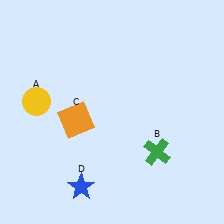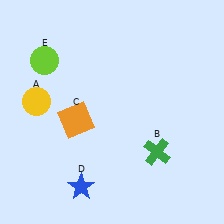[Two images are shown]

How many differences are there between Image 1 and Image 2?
There is 1 difference between the two images.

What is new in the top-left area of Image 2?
A lime circle (E) was added in the top-left area of Image 2.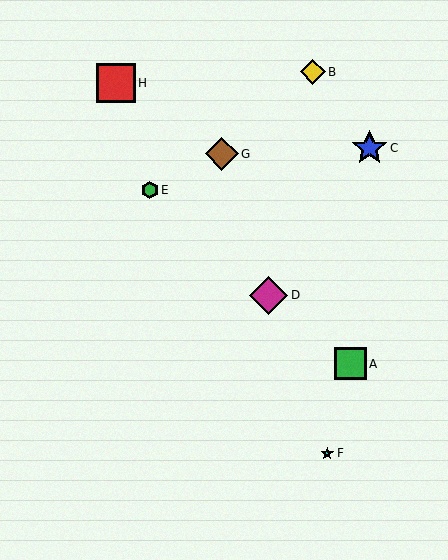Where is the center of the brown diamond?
The center of the brown diamond is at (222, 154).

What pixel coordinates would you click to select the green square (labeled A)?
Click at (350, 364) to select the green square A.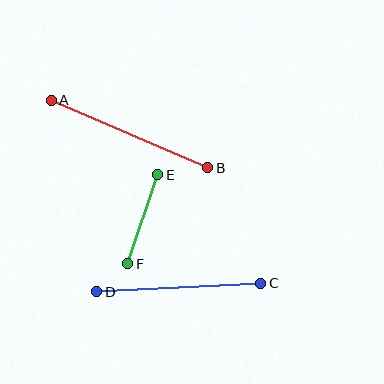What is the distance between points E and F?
The distance is approximately 94 pixels.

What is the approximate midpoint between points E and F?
The midpoint is at approximately (143, 219) pixels.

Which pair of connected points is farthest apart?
Points A and B are farthest apart.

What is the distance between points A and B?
The distance is approximately 170 pixels.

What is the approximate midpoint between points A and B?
The midpoint is at approximately (130, 134) pixels.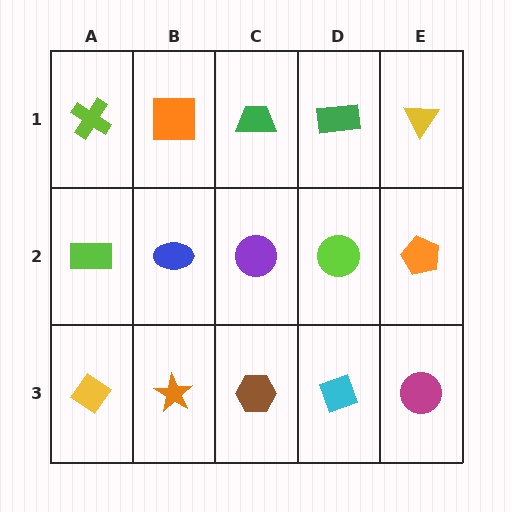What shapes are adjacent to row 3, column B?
A blue ellipse (row 2, column B), a yellow diamond (row 3, column A), a brown hexagon (row 3, column C).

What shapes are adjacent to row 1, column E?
An orange pentagon (row 2, column E), a green rectangle (row 1, column D).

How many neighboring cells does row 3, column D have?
3.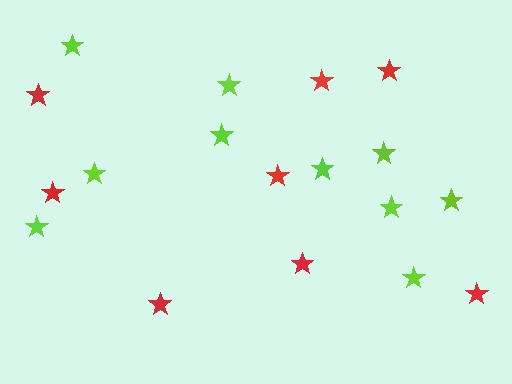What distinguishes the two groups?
There are 2 groups: one group of red stars (8) and one group of lime stars (10).